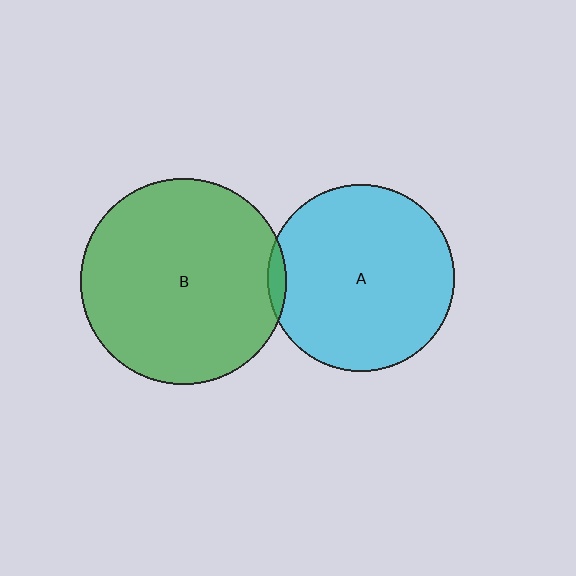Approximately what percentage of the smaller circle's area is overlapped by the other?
Approximately 5%.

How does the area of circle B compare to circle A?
Approximately 1.2 times.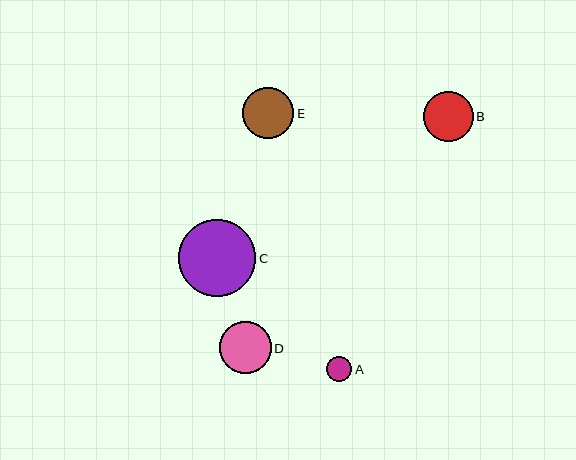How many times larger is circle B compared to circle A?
Circle B is approximately 2.0 times the size of circle A.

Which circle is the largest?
Circle C is the largest with a size of approximately 77 pixels.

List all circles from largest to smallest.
From largest to smallest: C, D, E, B, A.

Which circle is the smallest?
Circle A is the smallest with a size of approximately 25 pixels.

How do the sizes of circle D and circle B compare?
Circle D and circle B are approximately the same size.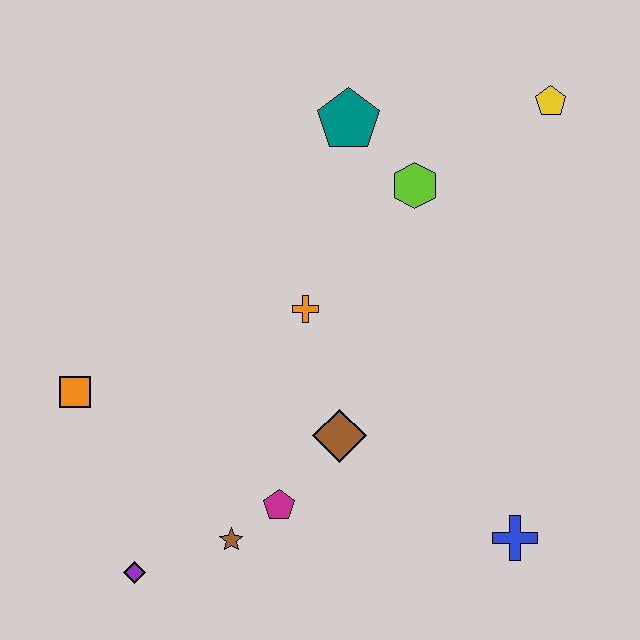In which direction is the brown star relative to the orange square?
The brown star is to the right of the orange square.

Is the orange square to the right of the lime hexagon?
No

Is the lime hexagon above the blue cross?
Yes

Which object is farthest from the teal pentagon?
The purple diamond is farthest from the teal pentagon.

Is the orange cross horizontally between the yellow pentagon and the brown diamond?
No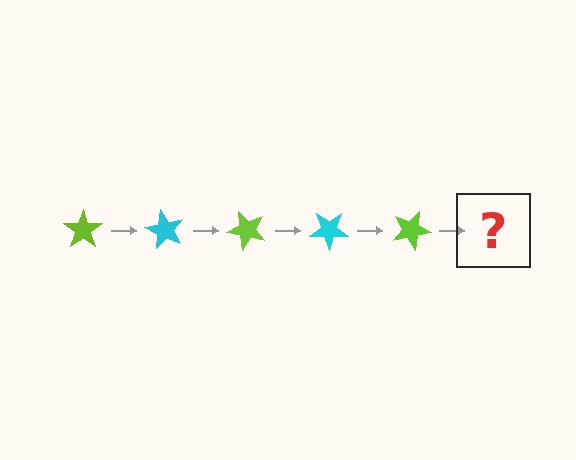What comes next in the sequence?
The next element should be a cyan star, rotated 300 degrees from the start.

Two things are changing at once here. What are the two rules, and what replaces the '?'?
The two rules are that it rotates 60 degrees each step and the color cycles through lime and cyan. The '?' should be a cyan star, rotated 300 degrees from the start.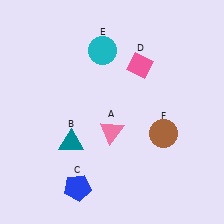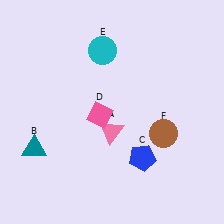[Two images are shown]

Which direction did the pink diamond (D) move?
The pink diamond (D) moved down.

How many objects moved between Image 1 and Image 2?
3 objects moved between the two images.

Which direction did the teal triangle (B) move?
The teal triangle (B) moved left.